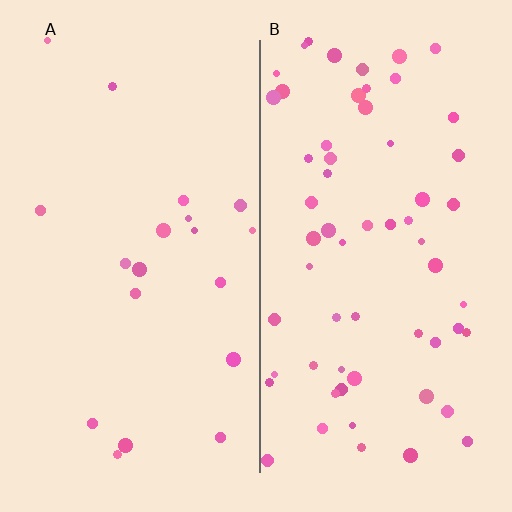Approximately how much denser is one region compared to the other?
Approximately 3.2× — region B over region A.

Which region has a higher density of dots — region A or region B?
B (the right).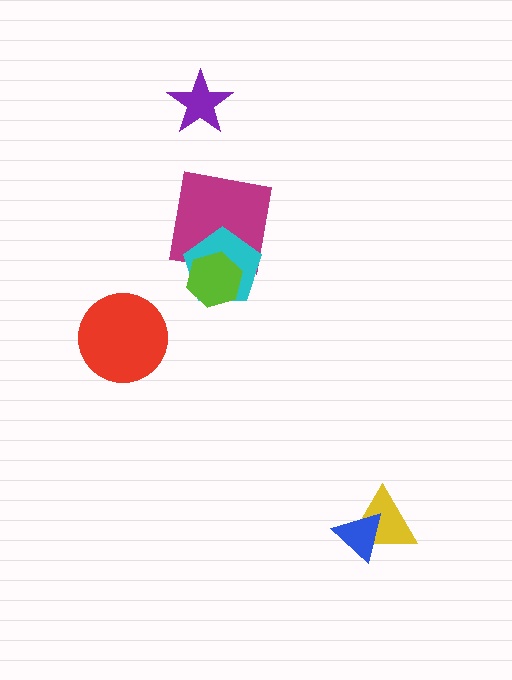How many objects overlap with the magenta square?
2 objects overlap with the magenta square.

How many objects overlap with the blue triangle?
1 object overlaps with the blue triangle.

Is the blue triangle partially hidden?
No, no other shape covers it.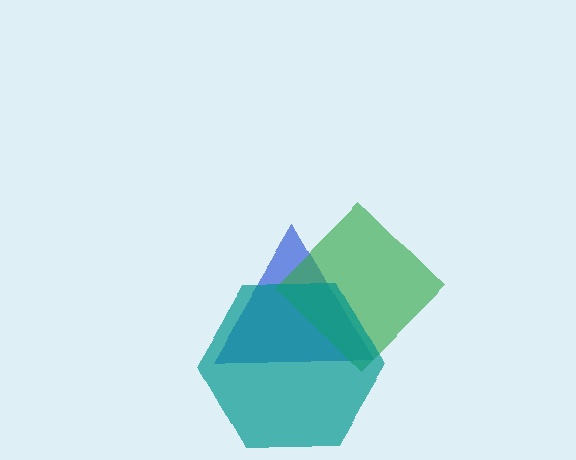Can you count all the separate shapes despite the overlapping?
Yes, there are 3 separate shapes.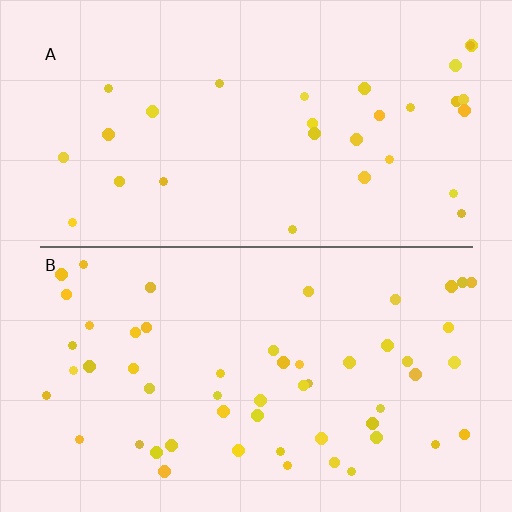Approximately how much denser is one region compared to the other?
Approximately 1.8× — region B over region A.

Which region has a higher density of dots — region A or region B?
B (the bottom).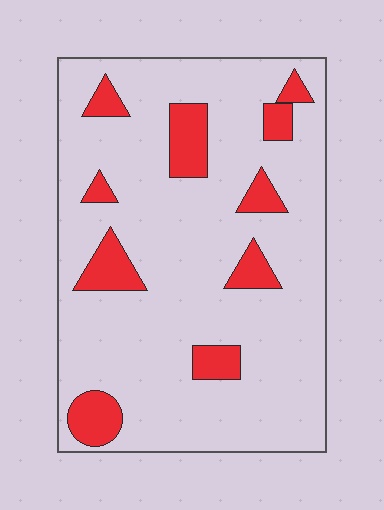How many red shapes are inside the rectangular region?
10.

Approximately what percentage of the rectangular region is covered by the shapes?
Approximately 15%.